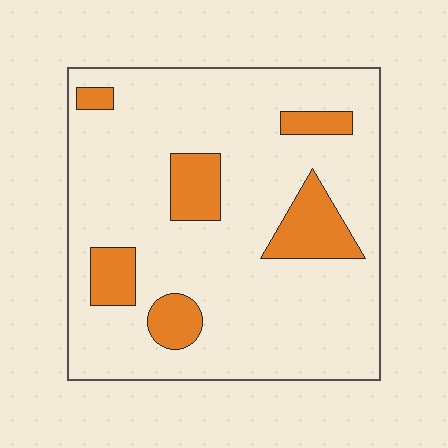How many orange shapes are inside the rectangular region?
6.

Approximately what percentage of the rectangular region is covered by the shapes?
Approximately 15%.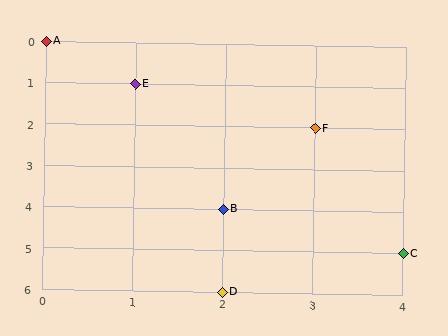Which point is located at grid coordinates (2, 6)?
Point D is at (2, 6).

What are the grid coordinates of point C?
Point C is at grid coordinates (4, 5).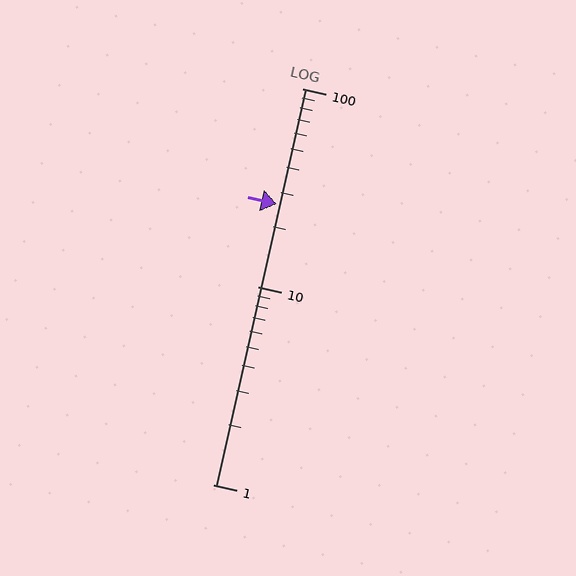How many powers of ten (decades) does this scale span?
The scale spans 2 decades, from 1 to 100.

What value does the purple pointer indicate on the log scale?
The pointer indicates approximately 26.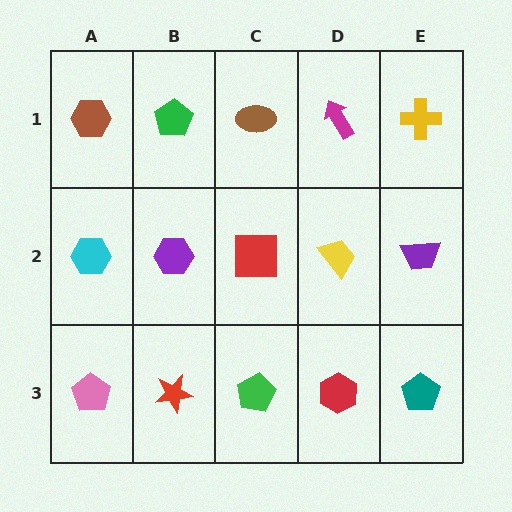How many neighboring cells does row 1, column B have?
3.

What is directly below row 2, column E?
A teal pentagon.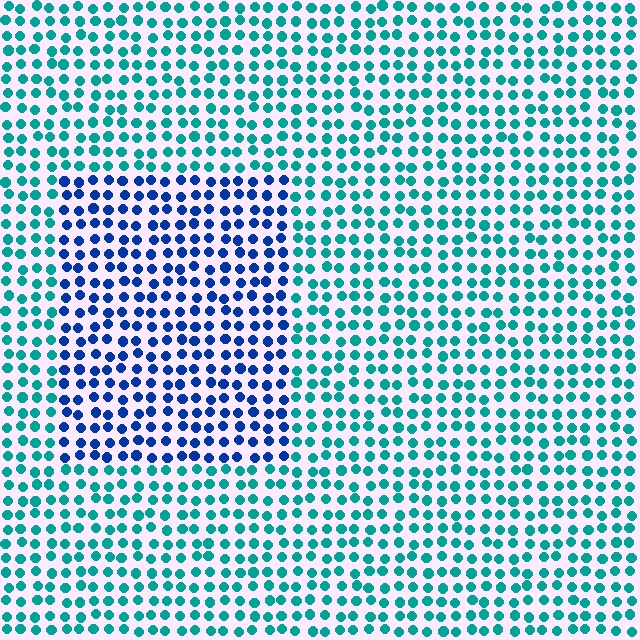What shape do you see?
I see a rectangle.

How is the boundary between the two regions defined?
The boundary is defined purely by a slight shift in hue (about 45 degrees). Spacing, size, and orientation are identical on both sides.